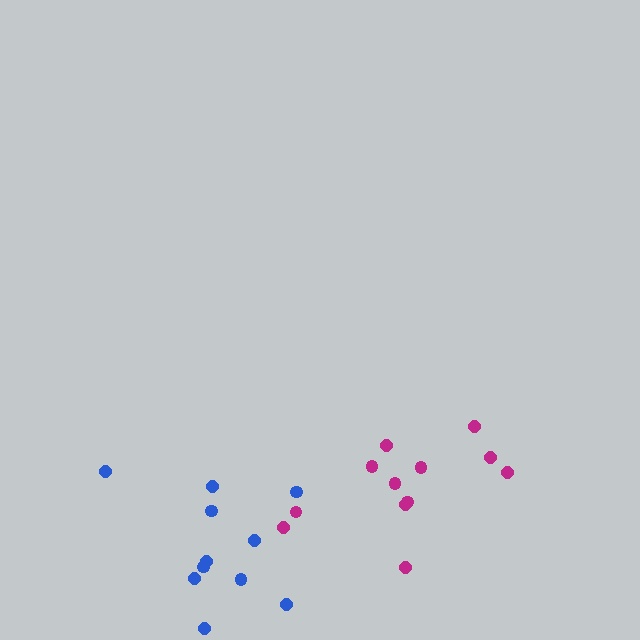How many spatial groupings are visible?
There are 2 spatial groupings.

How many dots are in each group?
Group 1: 12 dots, Group 2: 11 dots (23 total).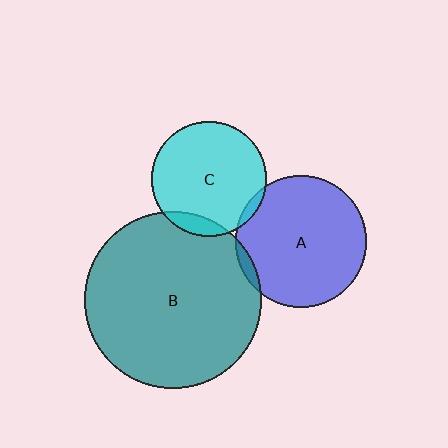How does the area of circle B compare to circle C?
Approximately 2.4 times.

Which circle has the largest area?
Circle B (teal).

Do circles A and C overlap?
Yes.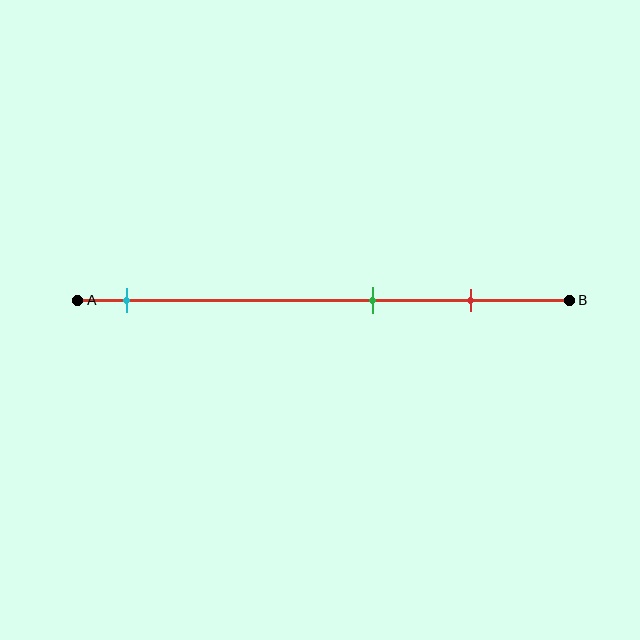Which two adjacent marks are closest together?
The green and red marks are the closest adjacent pair.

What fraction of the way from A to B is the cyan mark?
The cyan mark is approximately 10% (0.1) of the way from A to B.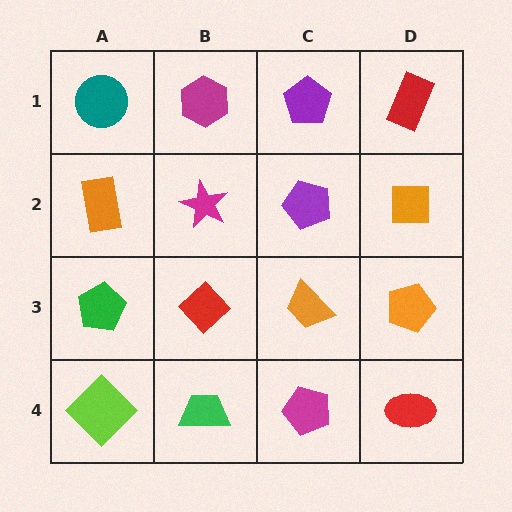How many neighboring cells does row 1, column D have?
2.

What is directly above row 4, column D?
An orange pentagon.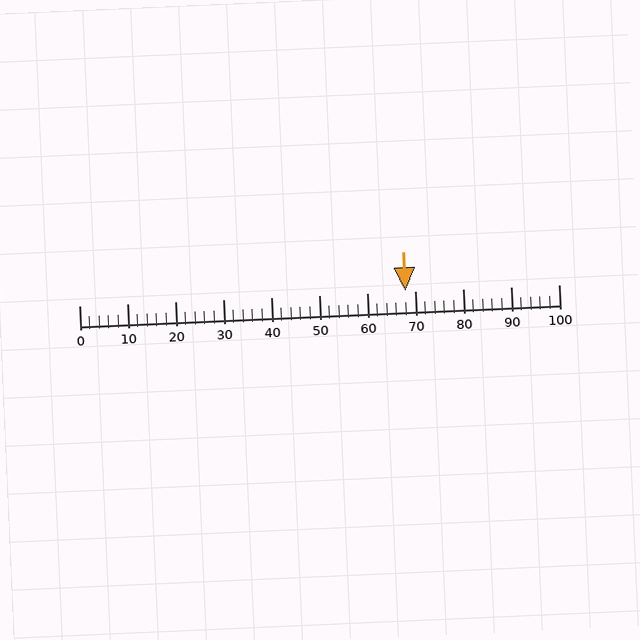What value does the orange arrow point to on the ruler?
The orange arrow points to approximately 68.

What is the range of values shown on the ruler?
The ruler shows values from 0 to 100.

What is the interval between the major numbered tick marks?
The major tick marks are spaced 10 units apart.